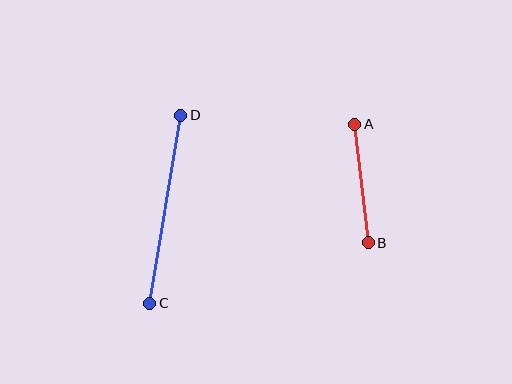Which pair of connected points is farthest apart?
Points C and D are farthest apart.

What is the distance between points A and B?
The distance is approximately 119 pixels.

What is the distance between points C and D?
The distance is approximately 191 pixels.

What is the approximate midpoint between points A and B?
The midpoint is at approximately (362, 183) pixels.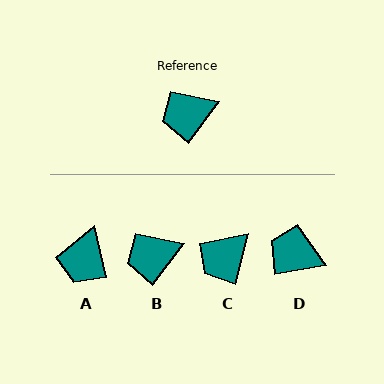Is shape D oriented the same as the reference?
No, it is off by about 44 degrees.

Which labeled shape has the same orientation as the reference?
B.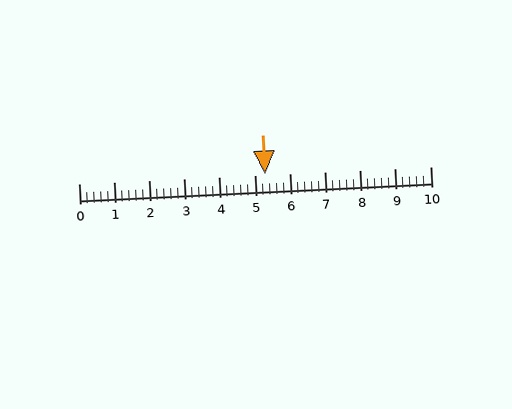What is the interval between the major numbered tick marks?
The major tick marks are spaced 1 units apart.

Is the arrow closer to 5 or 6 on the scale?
The arrow is closer to 5.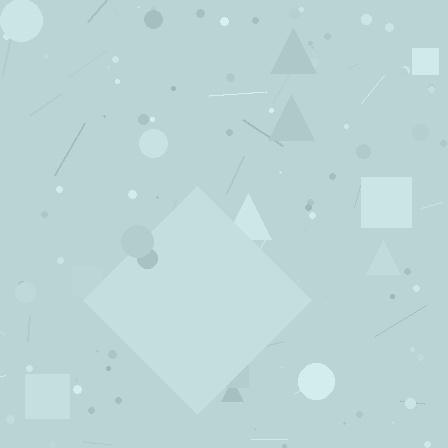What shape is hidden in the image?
A diamond is hidden in the image.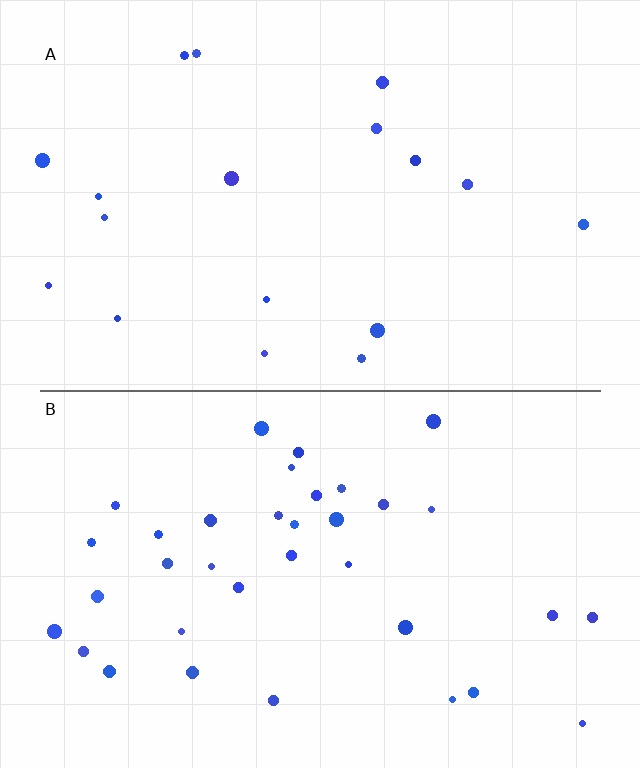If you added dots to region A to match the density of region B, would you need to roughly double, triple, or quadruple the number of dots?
Approximately double.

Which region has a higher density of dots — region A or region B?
B (the bottom).